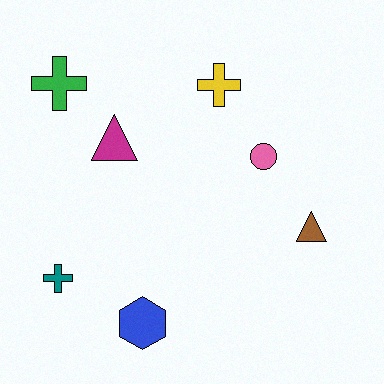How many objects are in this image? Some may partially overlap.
There are 7 objects.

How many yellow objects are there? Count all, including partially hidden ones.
There is 1 yellow object.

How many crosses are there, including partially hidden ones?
There are 3 crosses.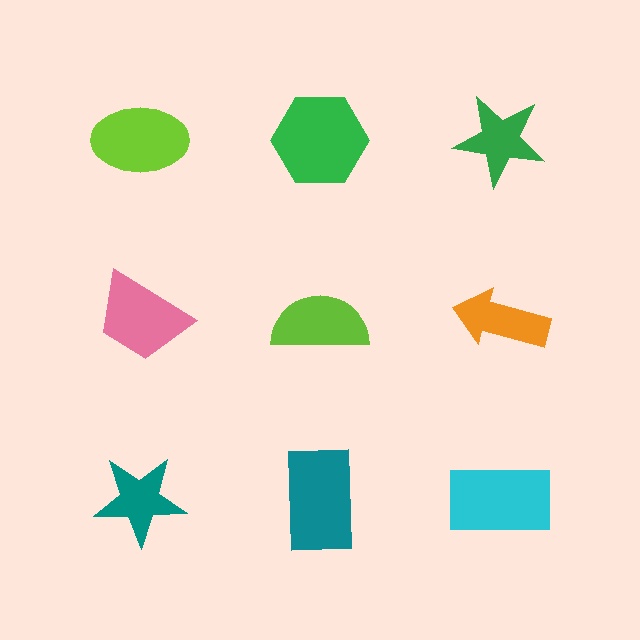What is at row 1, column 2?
A green hexagon.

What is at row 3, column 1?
A teal star.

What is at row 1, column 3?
A green star.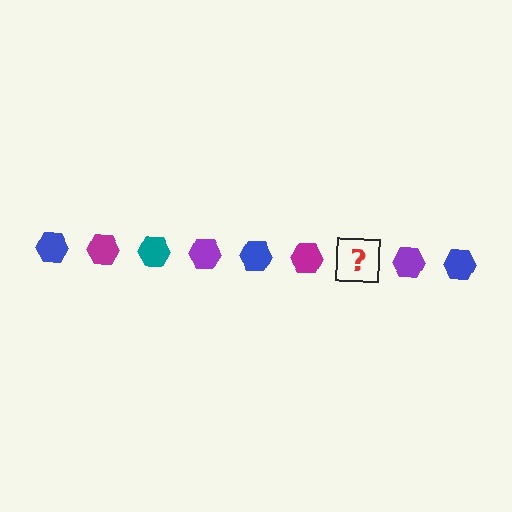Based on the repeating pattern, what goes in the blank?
The blank should be a teal hexagon.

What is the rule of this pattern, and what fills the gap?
The rule is that the pattern cycles through blue, magenta, teal, purple hexagons. The gap should be filled with a teal hexagon.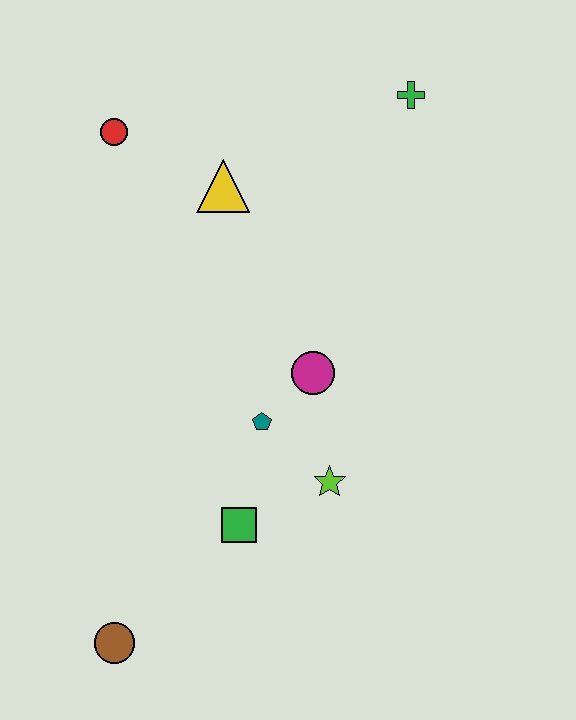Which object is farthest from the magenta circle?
The brown circle is farthest from the magenta circle.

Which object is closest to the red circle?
The yellow triangle is closest to the red circle.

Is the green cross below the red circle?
No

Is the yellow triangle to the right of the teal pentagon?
No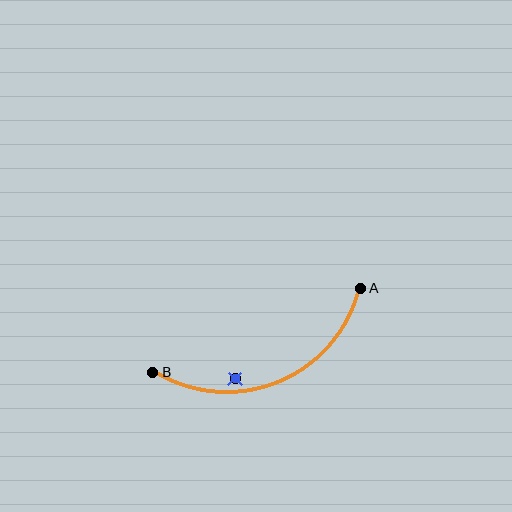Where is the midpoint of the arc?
The arc midpoint is the point on the curve farthest from the straight line joining A and B. It sits below that line.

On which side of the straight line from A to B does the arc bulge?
The arc bulges below the straight line connecting A and B.